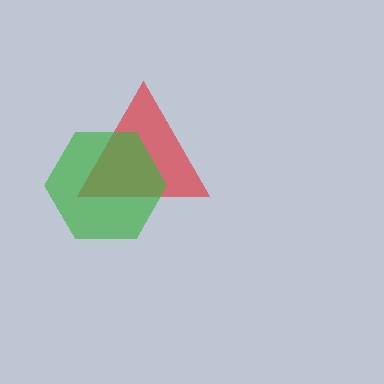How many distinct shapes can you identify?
There are 2 distinct shapes: a red triangle, a green hexagon.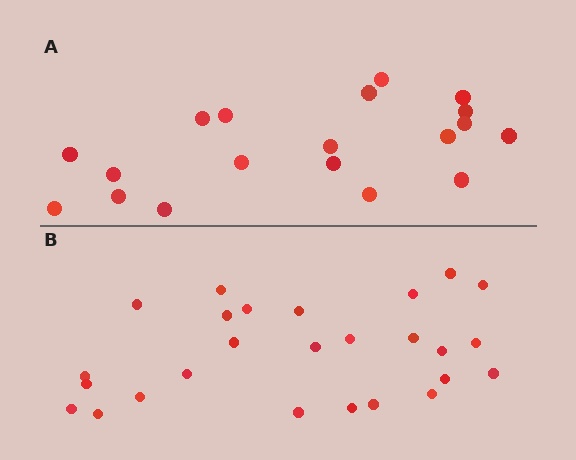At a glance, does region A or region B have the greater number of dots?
Region B (the bottom region) has more dots.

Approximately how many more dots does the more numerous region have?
Region B has roughly 8 or so more dots than region A.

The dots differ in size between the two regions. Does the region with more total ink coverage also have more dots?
No. Region A has more total ink coverage because its dots are larger, but region B actually contains more individual dots. Total area can be misleading — the number of items is what matters here.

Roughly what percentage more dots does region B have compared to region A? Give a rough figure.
About 35% more.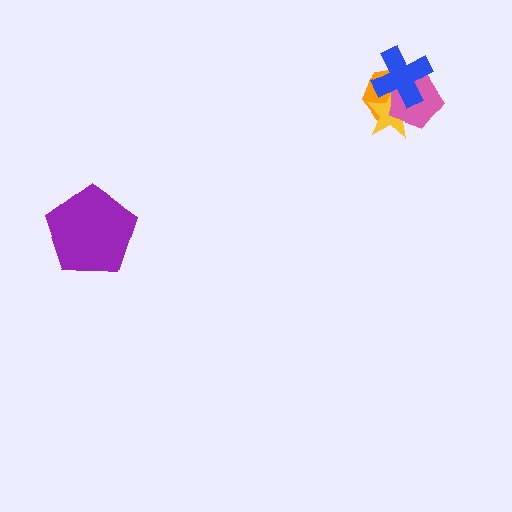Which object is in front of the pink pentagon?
The blue cross is in front of the pink pentagon.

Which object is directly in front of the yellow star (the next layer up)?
The pink pentagon is directly in front of the yellow star.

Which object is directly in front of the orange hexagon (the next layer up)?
The yellow star is directly in front of the orange hexagon.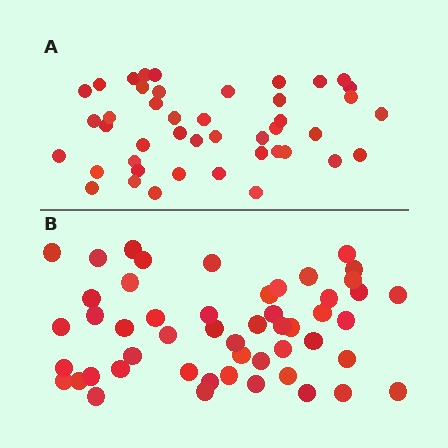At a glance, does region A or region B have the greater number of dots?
Region B (the bottom region) has more dots.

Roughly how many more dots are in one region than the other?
Region B has roughly 8 or so more dots than region A.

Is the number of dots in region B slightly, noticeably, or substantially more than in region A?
Region B has only slightly more — the two regions are fairly close. The ratio is roughly 1.2 to 1.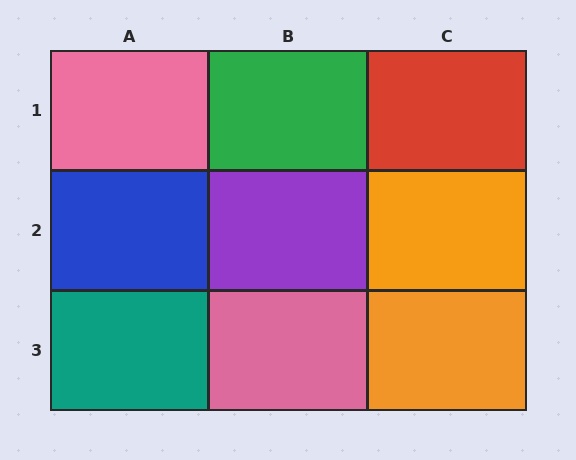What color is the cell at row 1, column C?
Red.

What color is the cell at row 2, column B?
Purple.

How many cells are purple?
1 cell is purple.